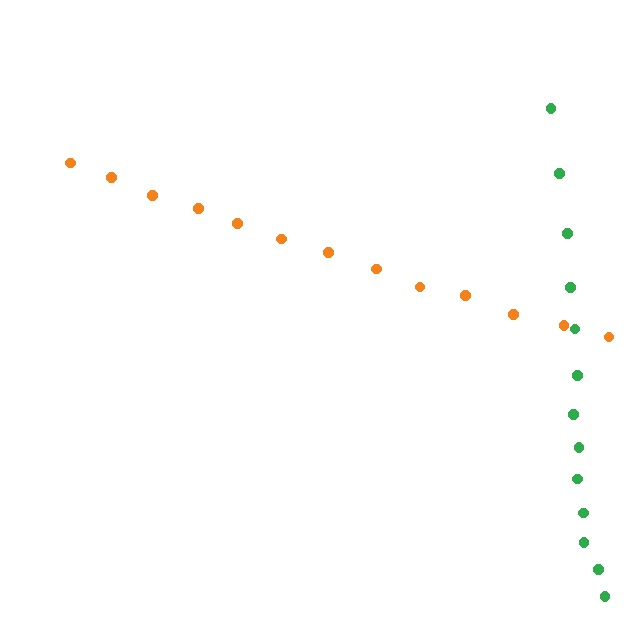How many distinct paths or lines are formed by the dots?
There are 2 distinct paths.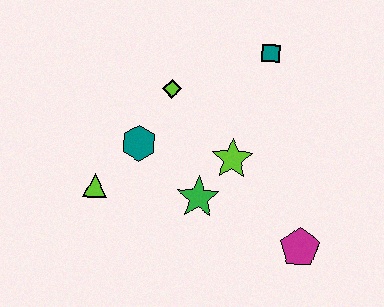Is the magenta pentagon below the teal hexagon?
Yes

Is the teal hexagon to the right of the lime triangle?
Yes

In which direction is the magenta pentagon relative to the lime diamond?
The magenta pentagon is below the lime diamond.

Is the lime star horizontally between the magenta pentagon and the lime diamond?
Yes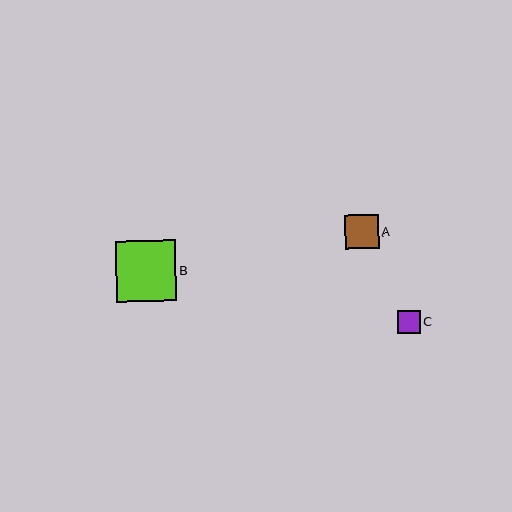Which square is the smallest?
Square C is the smallest with a size of approximately 23 pixels.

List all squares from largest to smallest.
From largest to smallest: B, A, C.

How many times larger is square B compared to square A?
Square B is approximately 1.8 times the size of square A.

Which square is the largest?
Square B is the largest with a size of approximately 60 pixels.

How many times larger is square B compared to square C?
Square B is approximately 2.6 times the size of square C.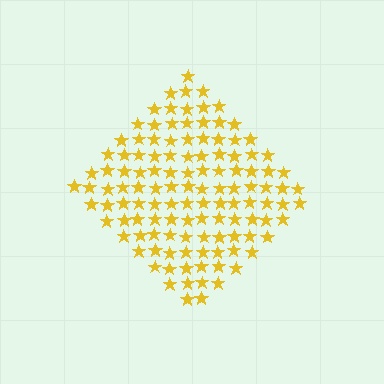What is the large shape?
The large shape is a diamond.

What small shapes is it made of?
It is made of small stars.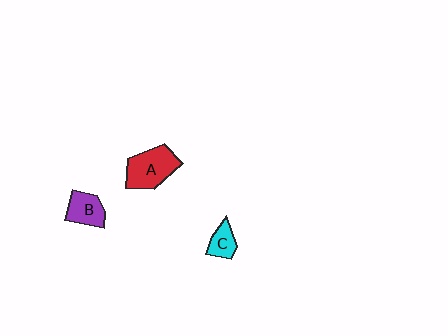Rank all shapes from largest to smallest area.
From largest to smallest: A (red), B (purple), C (cyan).